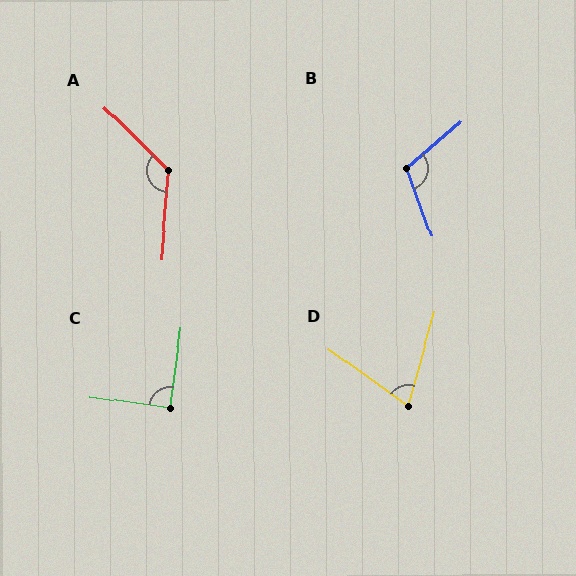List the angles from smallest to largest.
D (70°), C (90°), B (111°), A (130°).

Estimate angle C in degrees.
Approximately 90 degrees.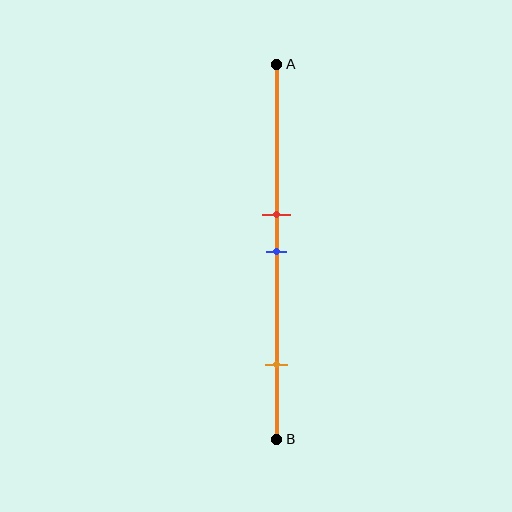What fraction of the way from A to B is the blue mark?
The blue mark is approximately 50% (0.5) of the way from A to B.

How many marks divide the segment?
There are 3 marks dividing the segment.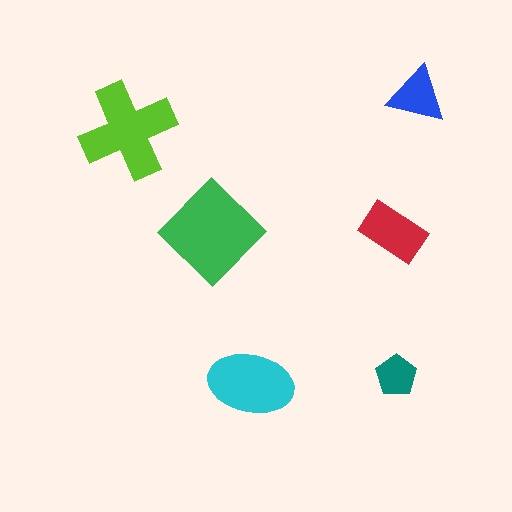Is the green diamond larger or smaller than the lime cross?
Larger.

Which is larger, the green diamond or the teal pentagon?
The green diamond.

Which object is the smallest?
The teal pentagon.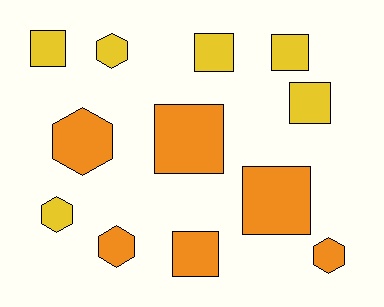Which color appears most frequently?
Orange, with 6 objects.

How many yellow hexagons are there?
There are 2 yellow hexagons.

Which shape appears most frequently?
Square, with 7 objects.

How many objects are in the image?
There are 12 objects.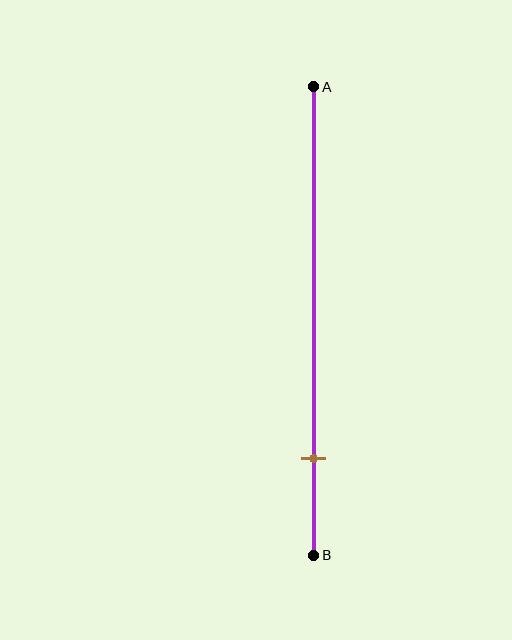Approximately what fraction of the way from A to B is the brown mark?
The brown mark is approximately 80% of the way from A to B.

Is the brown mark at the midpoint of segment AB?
No, the mark is at about 80% from A, not at the 50% midpoint.